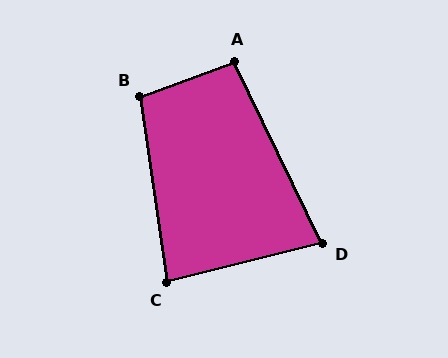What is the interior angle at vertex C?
Approximately 84 degrees (acute).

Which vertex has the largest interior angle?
B, at approximately 102 degrees.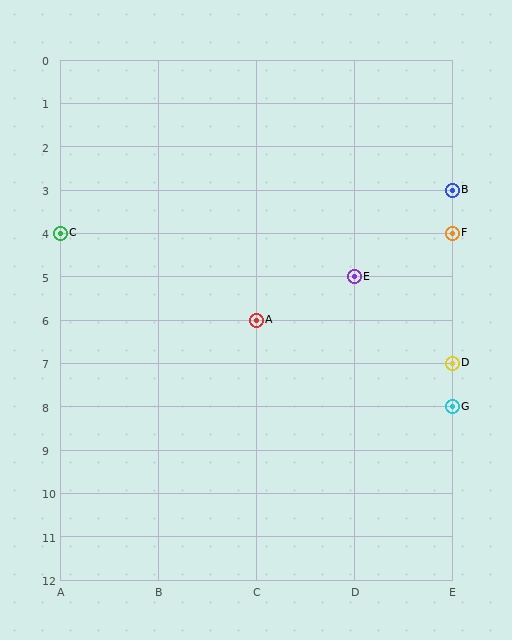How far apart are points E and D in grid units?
Points E and D are 1 column and 2 rows apart (about 2.2 grid units diagonally).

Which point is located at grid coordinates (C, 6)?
Point A is at (C, 6).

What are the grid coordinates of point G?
Point G is at grid coordinates (E, 8).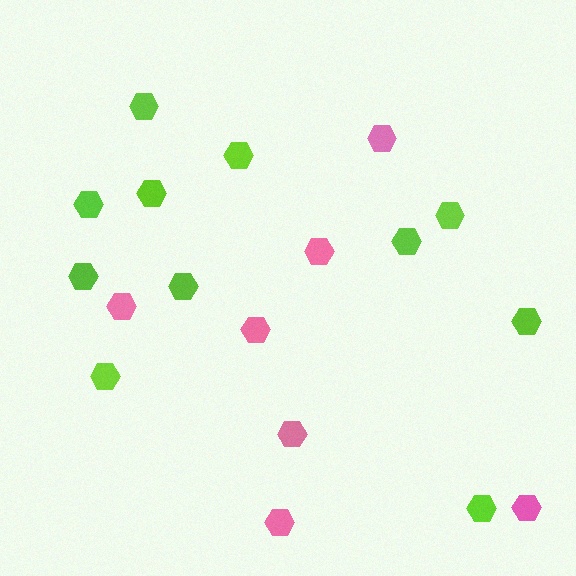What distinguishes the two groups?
There are 2 groups: one group of pink hexagons (7) and one group of lime hexagons (11).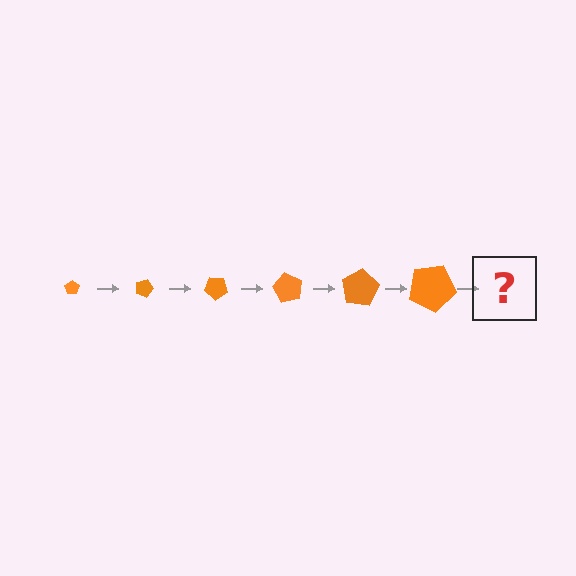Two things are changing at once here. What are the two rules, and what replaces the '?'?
The two rules are that the pentagon grows larger each step and it rotates 20 degrees each step. The '?' should be a pentagon, larger than the previous one and rotated 120 degrees from the start.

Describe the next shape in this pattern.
It should be a pentagon, larger than the previous one and rotated 120 degrees from the start.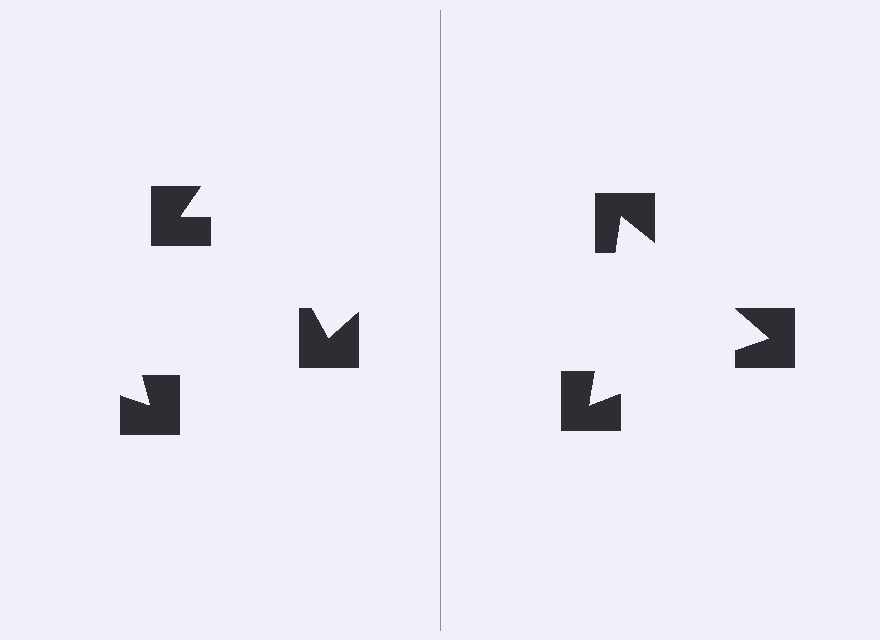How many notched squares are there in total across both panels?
6 — 3 on each side.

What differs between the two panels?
The notched squares are positioned identically on both sides; only the wedge orientations differ. On the right they align to a triangle; on the left they are misaligned.